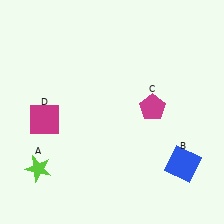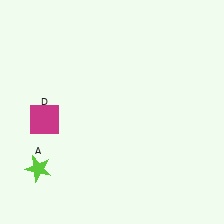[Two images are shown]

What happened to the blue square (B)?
The blue square (B) was removed in Image 2. It was in the bottom-right area of Image 1.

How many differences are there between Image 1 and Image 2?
There are 2 differences between the two images.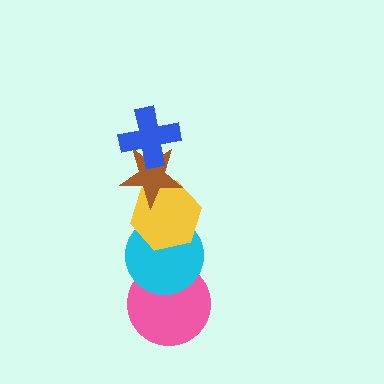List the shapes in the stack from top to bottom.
From top to bottom: the blue cross, the brown star, the yellow hexagon, the cyan circle, the pink circle.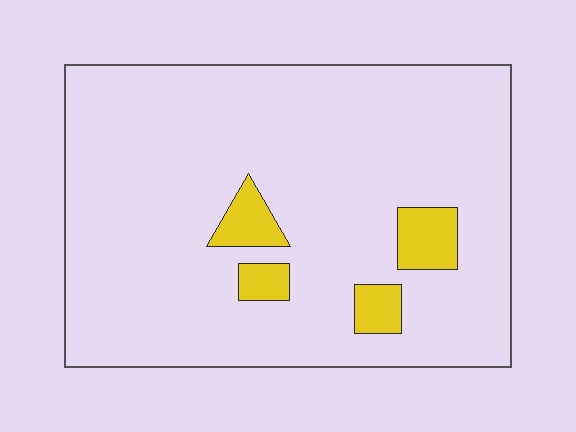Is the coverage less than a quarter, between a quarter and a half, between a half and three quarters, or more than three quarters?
Less than a quarter.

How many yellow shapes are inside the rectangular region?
4.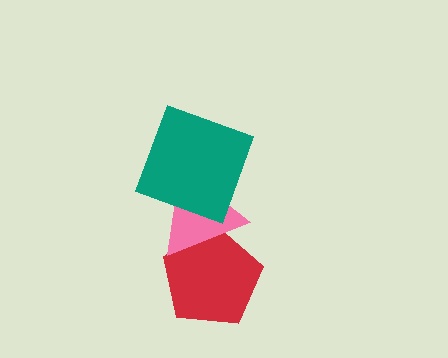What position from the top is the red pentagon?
The red pentagon is 3rd from the top.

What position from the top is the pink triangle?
The pink triangle is 2nd from the top.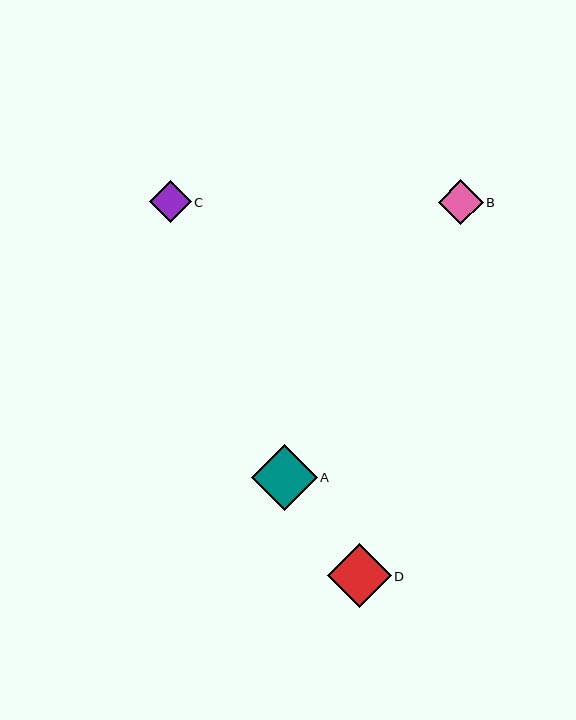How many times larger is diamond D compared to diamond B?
Diamond D is approximately 1.4 times the size of diamond B.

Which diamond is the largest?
Diamond A is the largest with a size of approximately 65 pixels.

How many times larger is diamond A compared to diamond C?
Diamond A is approximately 1.6 times the size of diamond C.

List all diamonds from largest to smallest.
From largest to smallest: A, D, B, C.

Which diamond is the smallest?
Diamond C is the smallest with a size of approximately 42 pixels.